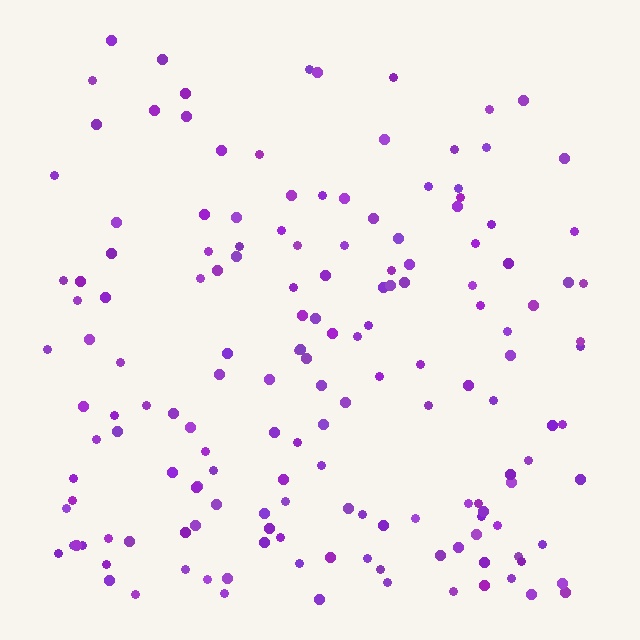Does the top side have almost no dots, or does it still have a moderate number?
Still a moderate number, just noticeably fewer than the bottom.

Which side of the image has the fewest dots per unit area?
The top.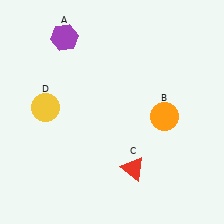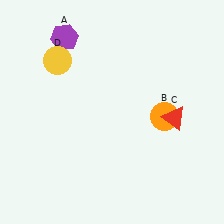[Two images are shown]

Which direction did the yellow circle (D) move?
The yellow circle (D) moved up.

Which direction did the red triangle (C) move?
The red triangle (C) moved up.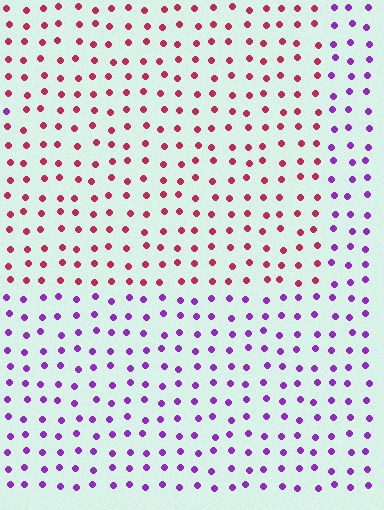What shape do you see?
I see a rectangle.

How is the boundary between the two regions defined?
The boundary is defined purely by a slight shift in hue (about 57 degrees). Spacing, size, and orientation are identical on both sides.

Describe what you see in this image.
The image is filled with small purple elements in a uniform arrangement. A rectangle-shaped region is visible where the elements are tinted to a slightly different hue, forming a subtle color boundary.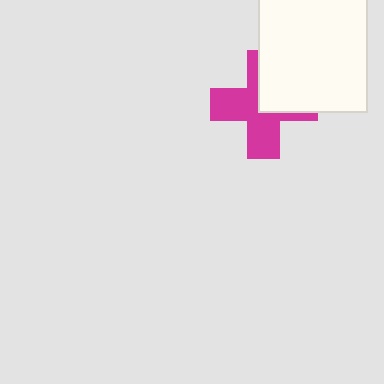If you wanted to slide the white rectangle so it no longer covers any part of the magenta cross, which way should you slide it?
Slide it toward the upper-right — that is the most direct way to separate the two shapes.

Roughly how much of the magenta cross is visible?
About half of it is visible (roughly 61%).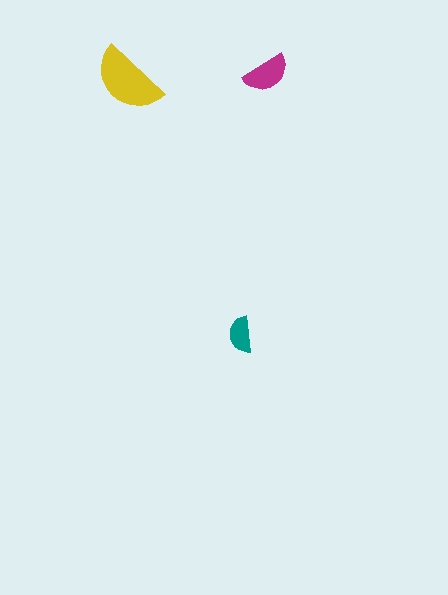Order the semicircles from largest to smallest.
the yellow one, the magenta one, the teal one.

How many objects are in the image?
There are 3 objects in the image.